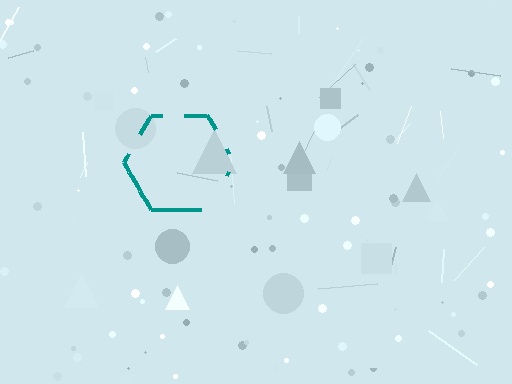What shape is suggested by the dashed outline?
The dashed outline suggests a hexagon.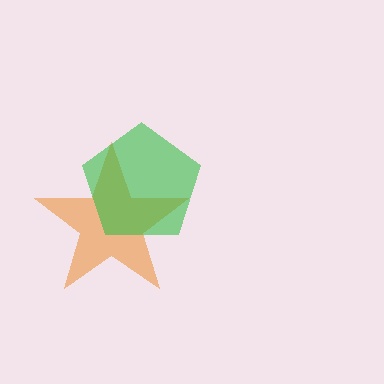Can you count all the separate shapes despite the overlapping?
Yes, there are 2 separate shapes.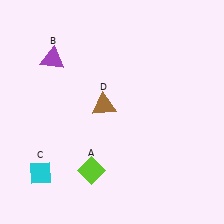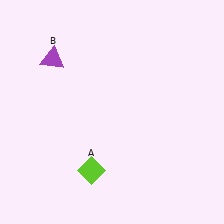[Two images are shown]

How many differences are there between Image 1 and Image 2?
There are 2 differences between the two images.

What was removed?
The cyan diamond (C), the brown triangle (D) were removed in Image 2.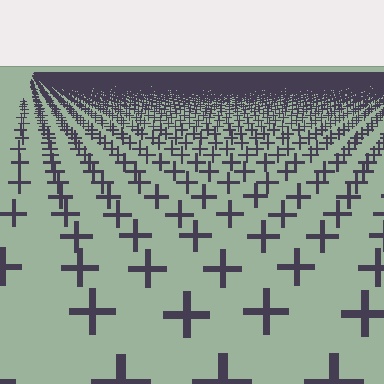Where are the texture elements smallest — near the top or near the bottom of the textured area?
Near the top.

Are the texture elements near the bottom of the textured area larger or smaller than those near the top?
Larger. Near the bottom, elements are closer to the viewer and appear at a bigger on-screen size.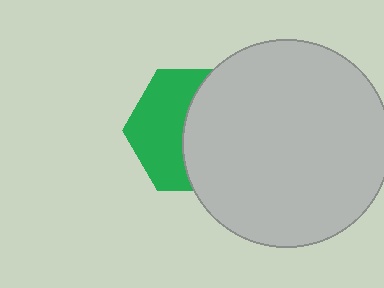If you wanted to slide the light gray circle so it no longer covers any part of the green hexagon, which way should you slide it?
Slide it right — that is the most direct way to separate the two shapes.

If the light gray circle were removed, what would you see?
You would see the complete green hexagon.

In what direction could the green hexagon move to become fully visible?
The green hexagon could move left. That would shift it out from behind the light gray circle entirely.